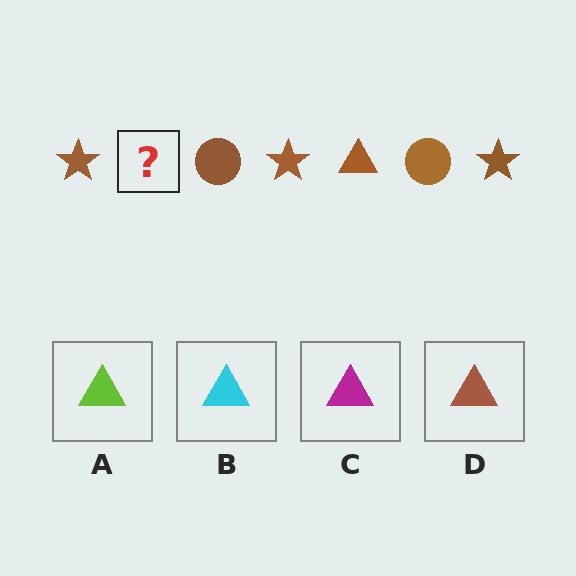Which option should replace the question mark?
Option D.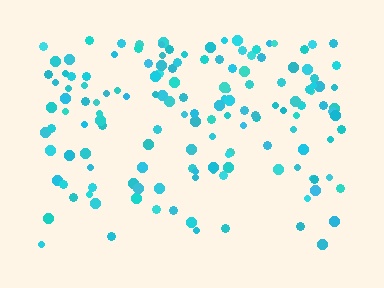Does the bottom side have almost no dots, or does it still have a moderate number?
Still a moderate number, just noticeably fewer than the top.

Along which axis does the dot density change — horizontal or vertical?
Vertical.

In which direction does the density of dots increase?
From bottom to top, with the top side densest.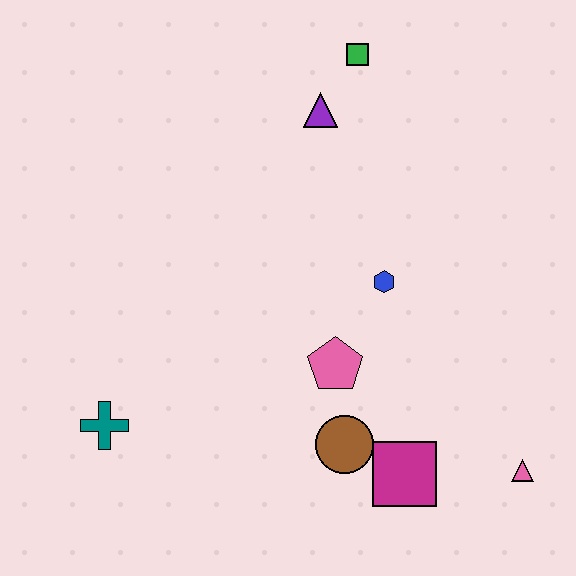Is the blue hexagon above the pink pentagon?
Yes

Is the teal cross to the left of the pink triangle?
Yes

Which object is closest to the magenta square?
The brown circle is closest to the magenta square.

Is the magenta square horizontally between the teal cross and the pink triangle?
Yes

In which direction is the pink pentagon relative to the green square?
The pink pentagon is below the green square.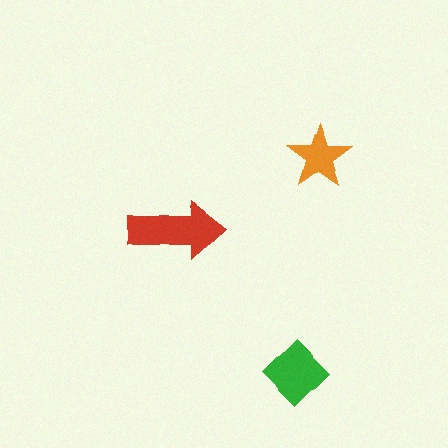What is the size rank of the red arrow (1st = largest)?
1st.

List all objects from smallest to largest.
The orange star, the green diamond, the red arrow.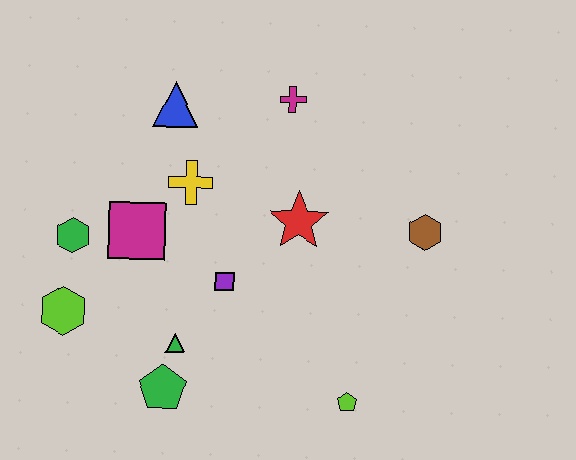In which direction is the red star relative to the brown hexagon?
The red star is to the left of the brown hexagon.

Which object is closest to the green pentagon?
The green triangle is closest to the green pentagon.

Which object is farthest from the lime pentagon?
The blue triangle is farthest from the lime pentagon.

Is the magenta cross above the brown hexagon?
Yes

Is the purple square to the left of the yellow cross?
No